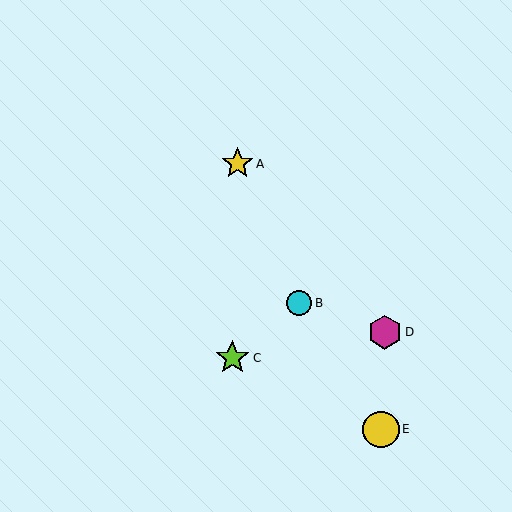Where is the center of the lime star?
The center of the lime star is at (232, 358).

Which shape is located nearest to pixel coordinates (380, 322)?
The magenta hexagon (labeled D) at (385, 332) is nearest to that location.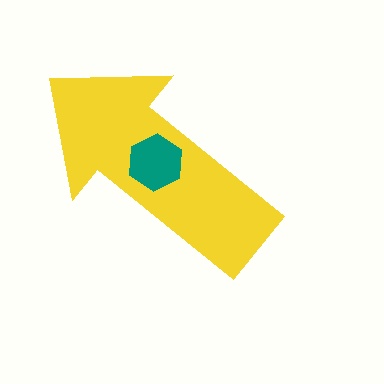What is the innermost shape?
The teal hexagon.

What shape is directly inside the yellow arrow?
The teal hexagon.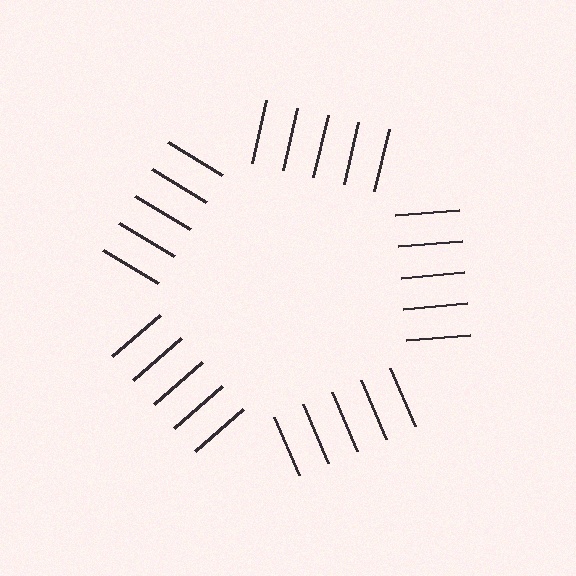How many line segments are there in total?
25 — 5 along each of the 5 edges.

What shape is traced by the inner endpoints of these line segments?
An illusory pentagon — the line segments terminate on its edges but no continuous stroke is drawn.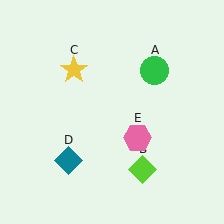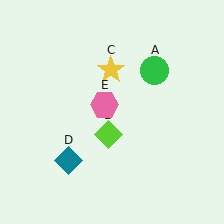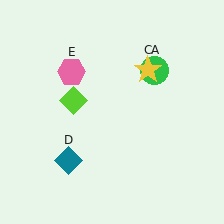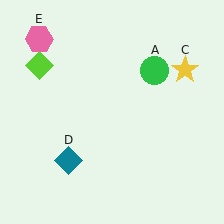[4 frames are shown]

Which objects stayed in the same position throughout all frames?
Green circle (object A) and teal diamond (object D) remained stationary.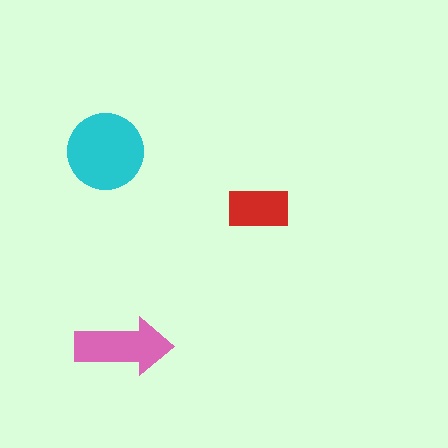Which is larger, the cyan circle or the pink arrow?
The cyan circle.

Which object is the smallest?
The red rectangle.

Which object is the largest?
The cyan circle.